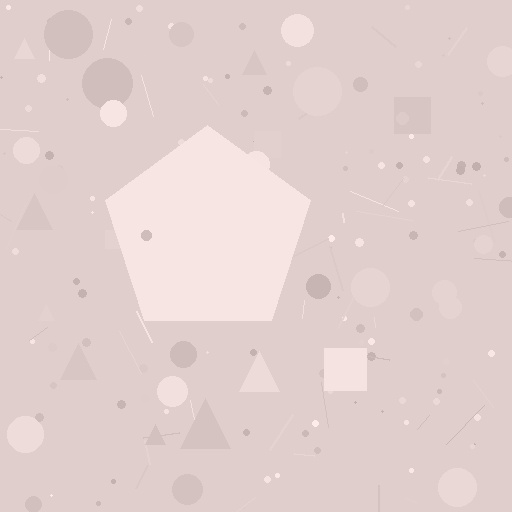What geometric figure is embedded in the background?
A pentagon is embedded in the background.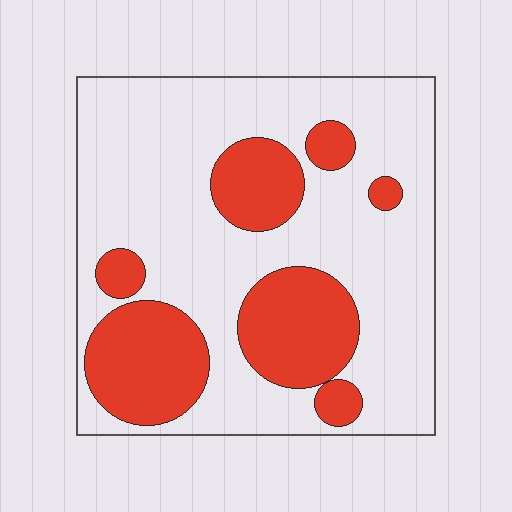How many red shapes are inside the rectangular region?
7.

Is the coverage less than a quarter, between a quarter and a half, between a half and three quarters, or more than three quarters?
Between a quarter and a half.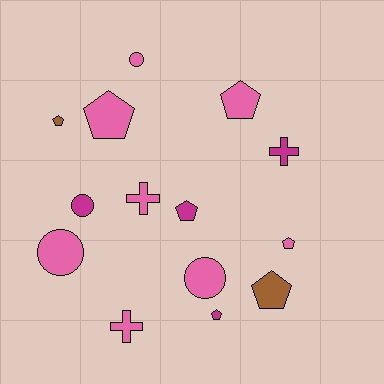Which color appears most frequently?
Pink, with 8 objects.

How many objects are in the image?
There are 14 objects.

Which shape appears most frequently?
Pentagon, with 7 objects.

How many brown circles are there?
There are no brown circles.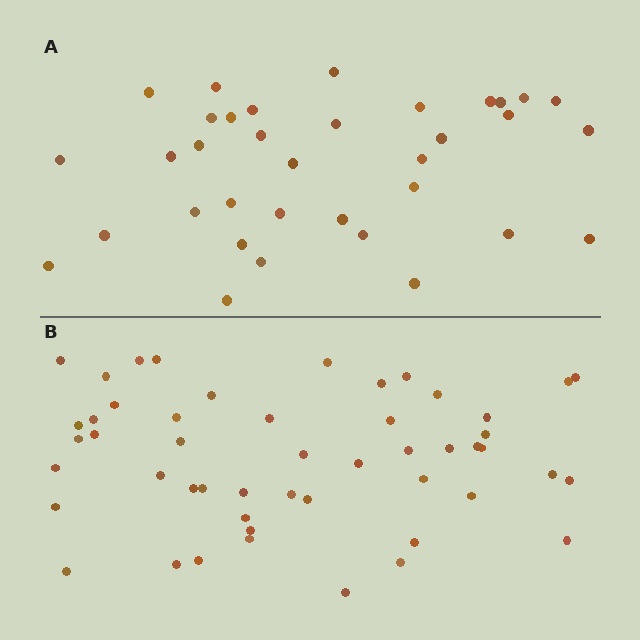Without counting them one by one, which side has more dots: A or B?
Region B (the bottom region) has more dots.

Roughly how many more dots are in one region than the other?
Region B has approximately 15 more dots than region A.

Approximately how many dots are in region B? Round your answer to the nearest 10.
About 50 dots.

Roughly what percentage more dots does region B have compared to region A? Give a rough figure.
About 45% more.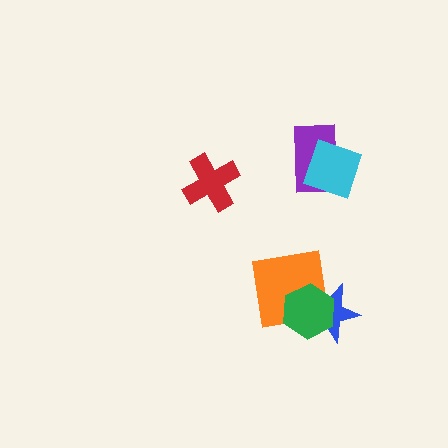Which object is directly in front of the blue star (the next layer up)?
The orange square is directly in front of the blue star.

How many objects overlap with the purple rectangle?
1 object overlaps with the purple rectangle.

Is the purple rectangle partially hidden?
Yes, it is partially covered by another shape.